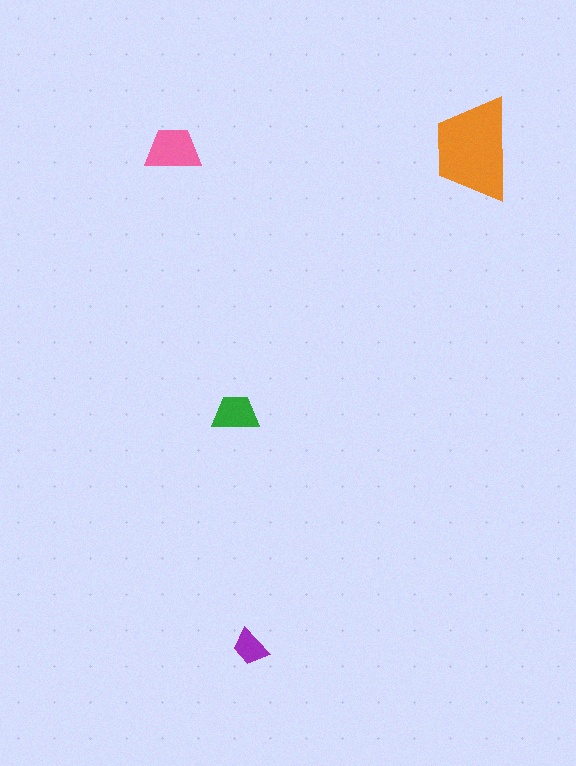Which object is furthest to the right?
The orange trapezoid is rightmost.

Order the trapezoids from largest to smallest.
the orange one, the pink one, the green one, the purple one.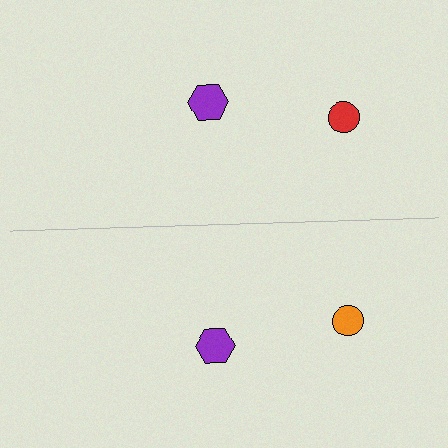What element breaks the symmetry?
The orange circle on the bottom side breaks the symmetry — its mirror counterpart is red.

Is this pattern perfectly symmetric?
No, the pattern is not perfectly symmetric. The orange circle on the bottom side breaks the symmetry — its mirror counterpart is red.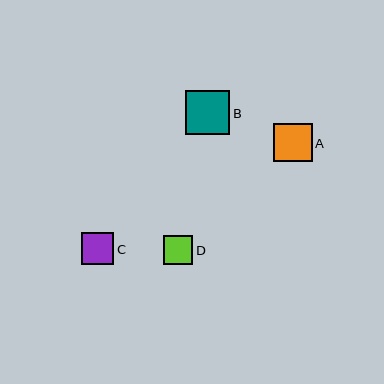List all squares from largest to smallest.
From largest to smallest: B, A, C, D.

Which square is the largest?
Square B is the largest with a size of approximately 44 pixels.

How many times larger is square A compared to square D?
Square A is approximately 1.3 times the size of square D.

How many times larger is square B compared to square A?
Square B is approximately 1.1 times the size of square A.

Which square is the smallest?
Square D is the smallest with a size of approximately 29 pixels.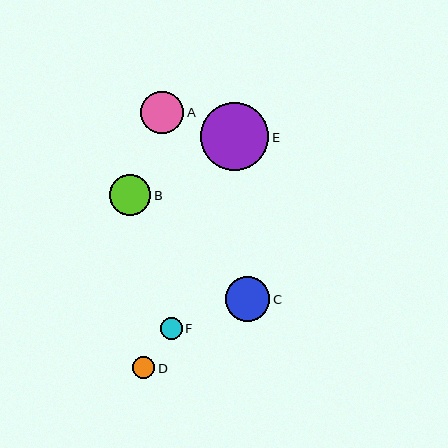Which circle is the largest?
Circle E is the largest with a size of approximately 68 pixels.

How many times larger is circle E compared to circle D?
Circle E is approximately 3.1 times the size of circle D.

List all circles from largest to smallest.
From largest to smallest: E, C, A, B, D, F.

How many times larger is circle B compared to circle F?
Circle B is approximately 1.9 times the size of circle F.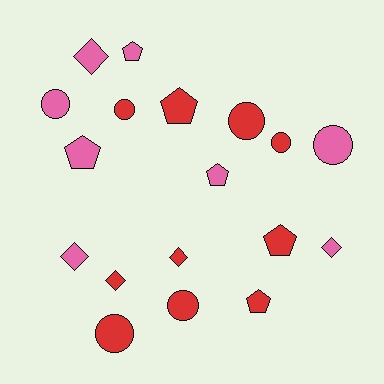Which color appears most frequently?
Red, with 10 objects.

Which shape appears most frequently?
Circle, with 7 objects.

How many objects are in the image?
There are 18 objects.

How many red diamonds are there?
There are 2 red diamonds.